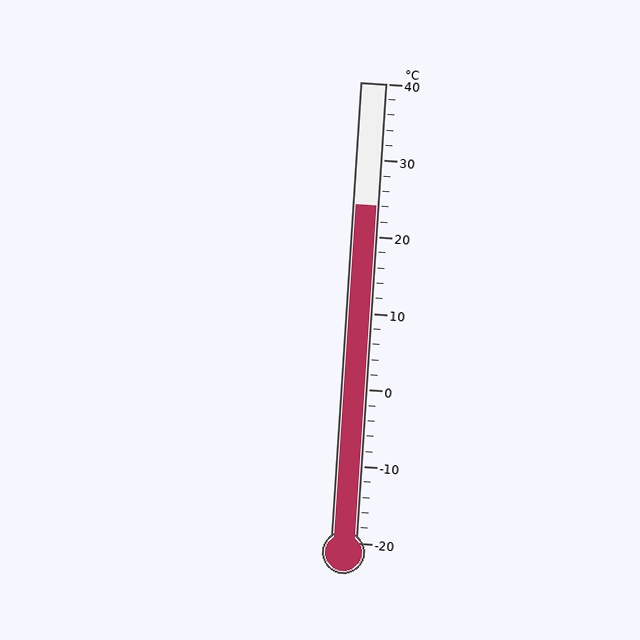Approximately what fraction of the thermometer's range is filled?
The thermometer is filled to approximately 75% of its range.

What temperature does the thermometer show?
The thermometer shows approximately 24°C.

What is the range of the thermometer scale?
The thermometer scale ranges from -20°C to 40°C.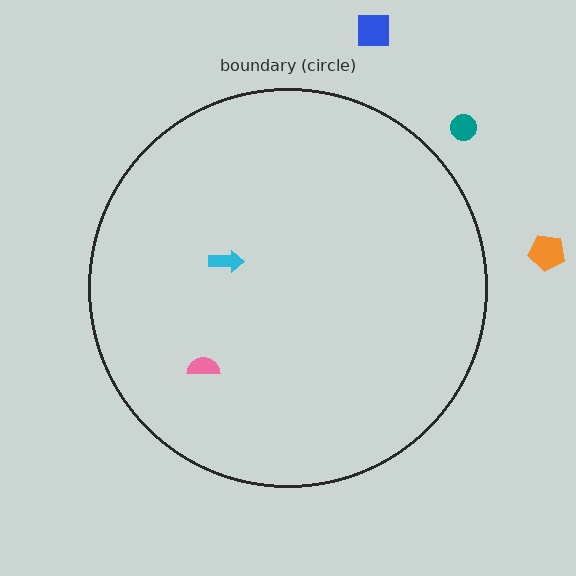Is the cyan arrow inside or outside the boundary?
Inside.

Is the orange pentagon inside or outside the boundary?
Outside.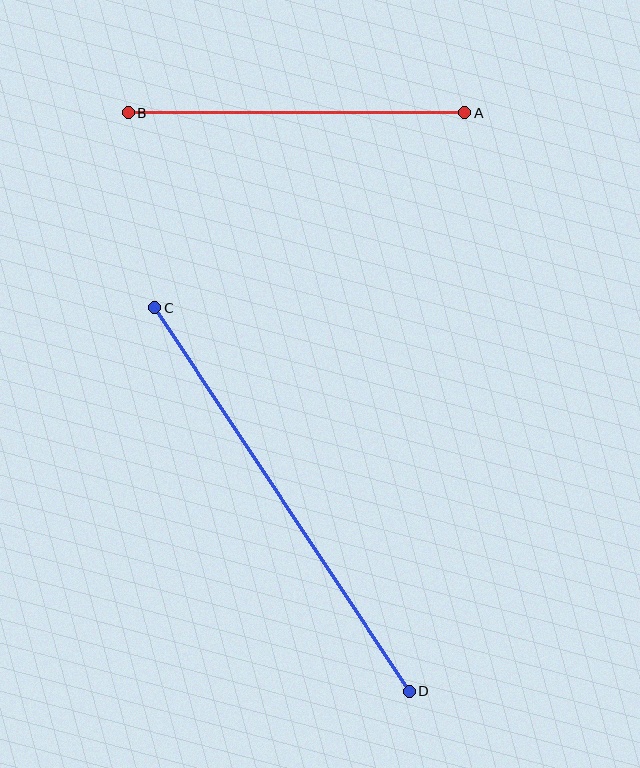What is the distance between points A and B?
The distance is approximately 337 pixels.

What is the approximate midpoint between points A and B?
The midpoint is at approximately (296, 113) pixels.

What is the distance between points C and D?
The distance is approximately 460 pixels.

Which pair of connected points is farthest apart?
Points C and D are farthest apart.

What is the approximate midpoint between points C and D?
The midpoint is at approximately (282, 500) pixels.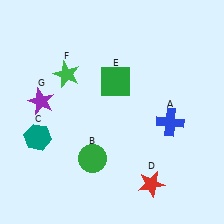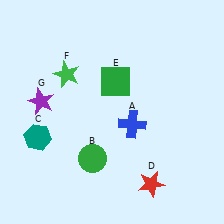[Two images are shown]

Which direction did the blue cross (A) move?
The blue cross (A) moved left.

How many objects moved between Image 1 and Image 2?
1 object moved between the two images.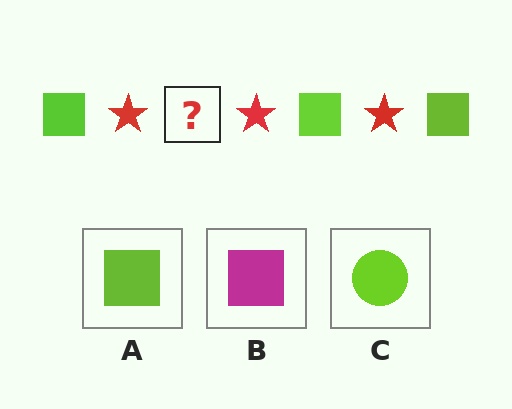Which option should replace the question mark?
Option A.